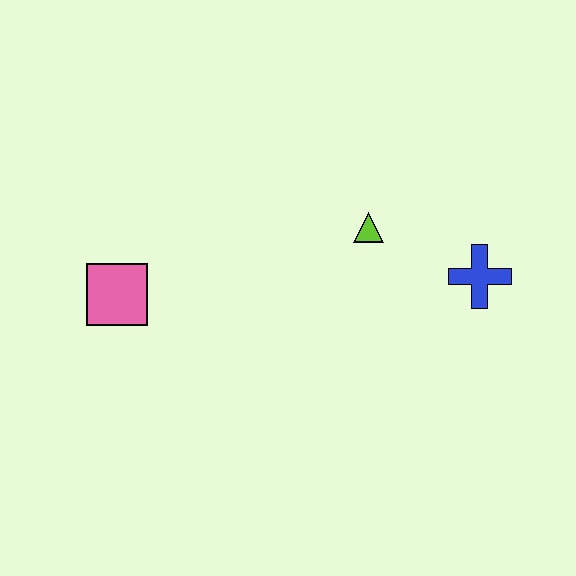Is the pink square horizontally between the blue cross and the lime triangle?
No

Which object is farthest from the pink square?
The blue cross is farthest from the pink square.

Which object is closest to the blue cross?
The lime triangle is closest to the blue cross.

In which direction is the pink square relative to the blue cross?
The pink square is to the left of the blue cross.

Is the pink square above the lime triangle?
No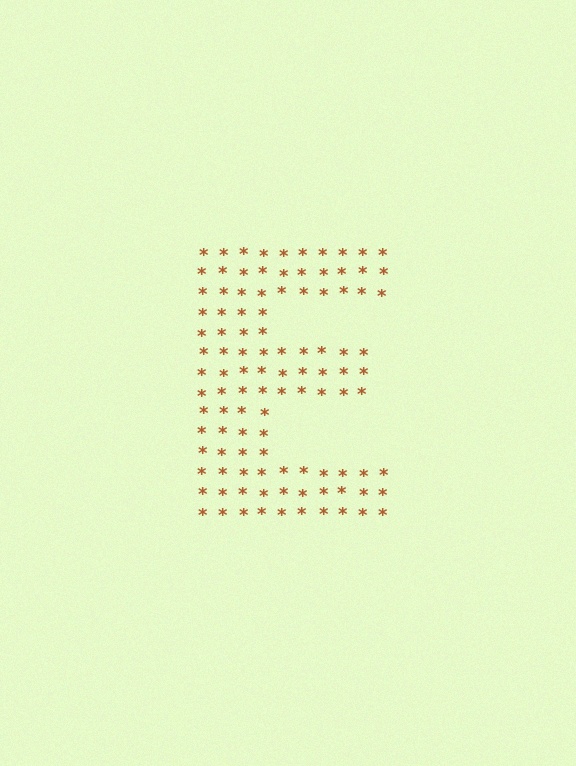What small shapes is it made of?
It is made of small asterisks.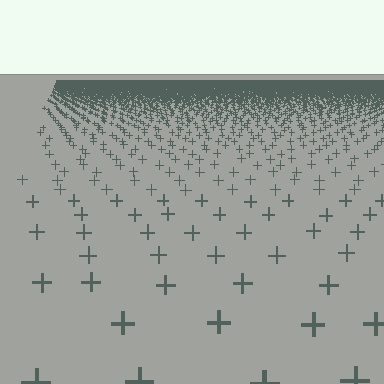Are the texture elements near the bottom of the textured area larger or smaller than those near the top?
Larger. Near the bottom, elements are closer to the viewer and appear at a bigger on-screen size.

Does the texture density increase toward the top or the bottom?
Density increases toward the top.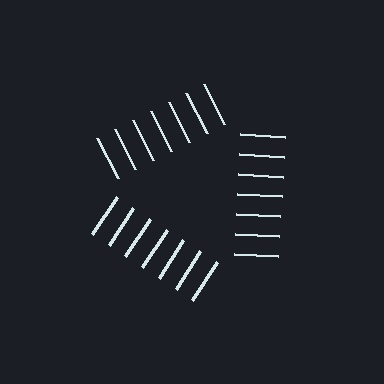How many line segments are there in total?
21 — 7 along each of the 3 edges.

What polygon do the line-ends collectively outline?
An illusory triangle — the line segments terminate on its edges but no continuous stroke is drawn.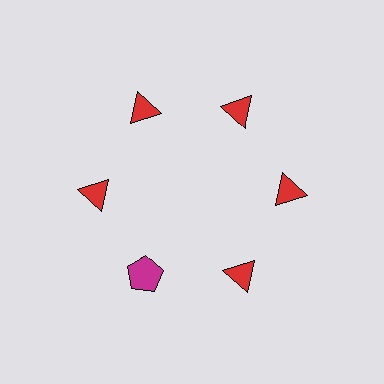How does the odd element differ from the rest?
It differs in both color (magenta instead of red) and shape (pentagon instead of triangle).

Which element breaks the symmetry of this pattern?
The magenta pentagon at roughly the 7 o'clock position breaks the symmetry. All other shapes are red triangles.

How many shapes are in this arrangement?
There are 6 shapes arranged in a ring pattern.